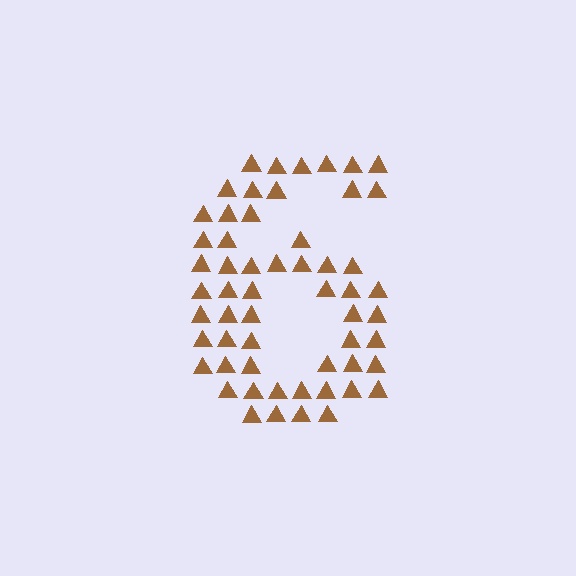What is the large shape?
The large shape is the digit 6.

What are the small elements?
The small elements are triangles.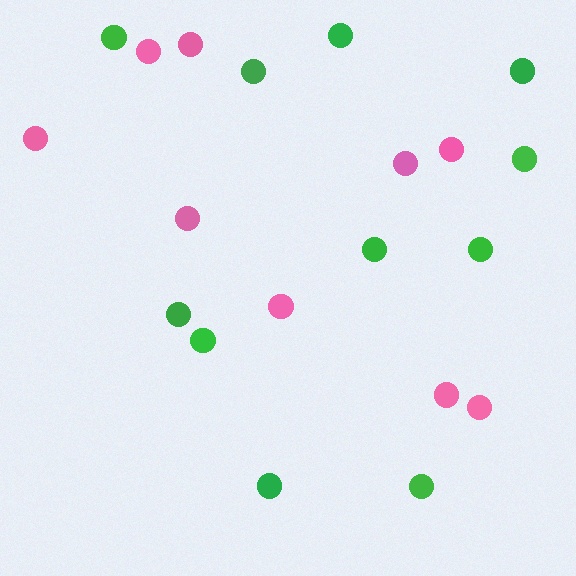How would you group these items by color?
There are 2 groups: one group of green circles (11) and one group of pink circles (9).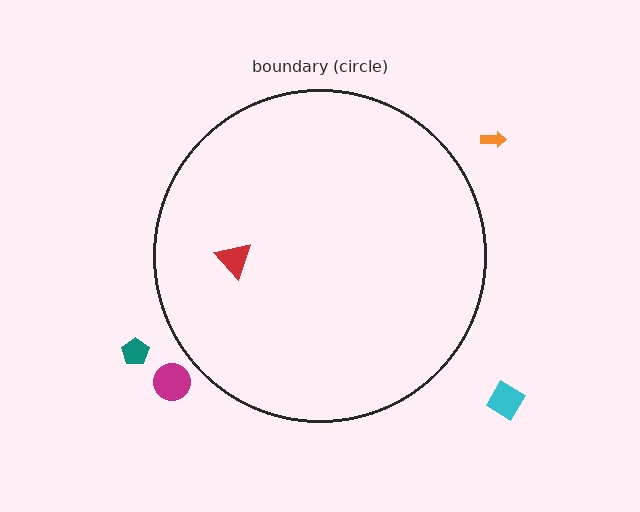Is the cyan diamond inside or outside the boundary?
Outside.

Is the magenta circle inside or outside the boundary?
Outside.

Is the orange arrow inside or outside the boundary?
Outside.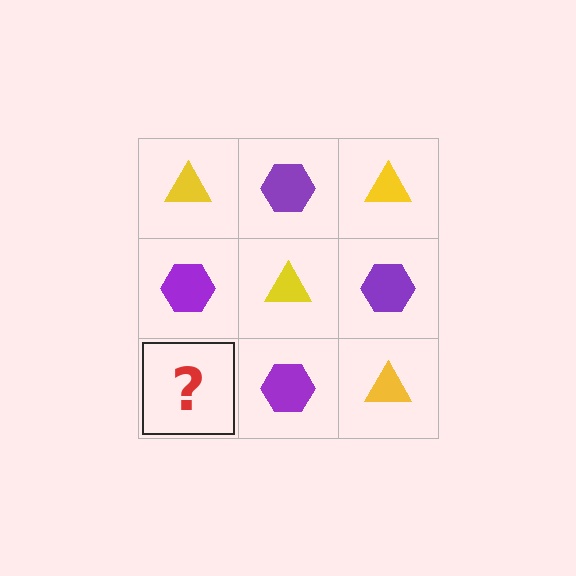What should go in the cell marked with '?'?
The missing cell should contain a yellow triangle.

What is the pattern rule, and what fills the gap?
The rule is that it alternates yellow triangle and purple hexagon in a checkerboard pattern. The gap should be filled with a yellow triangle.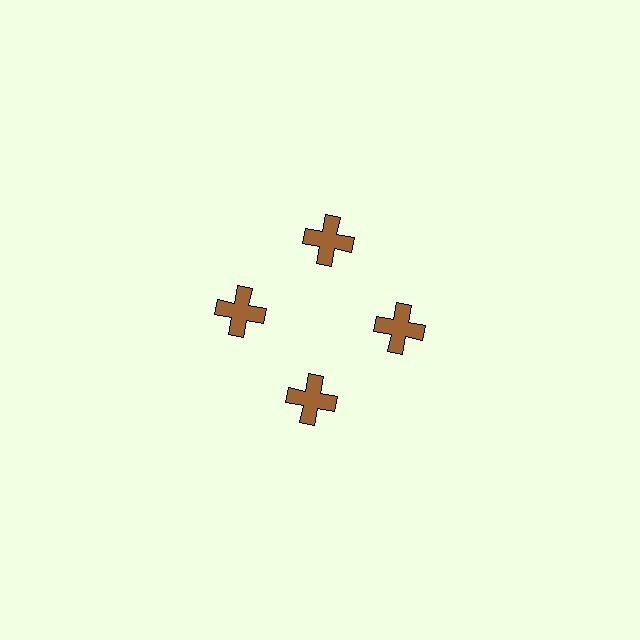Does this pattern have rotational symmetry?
Yes, this pattern has 4-fold rotational symmetry. It looks the same after rotating 90 degrees around the center.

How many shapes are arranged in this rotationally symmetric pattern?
There are 4 shapes, arranged in 4 groups of 1.